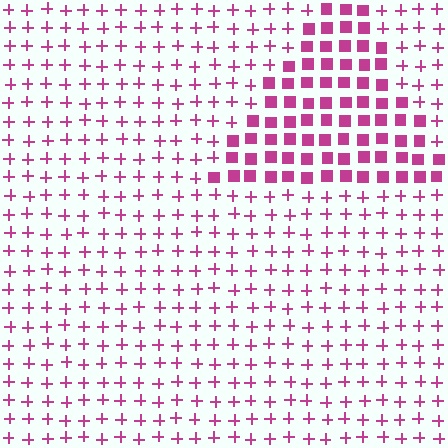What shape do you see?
I see a triangle.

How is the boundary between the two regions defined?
The boundary is defined by a change in element shape: squares inside vs. plus signs outside. All elements share the same color and spacing.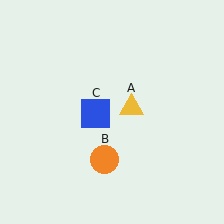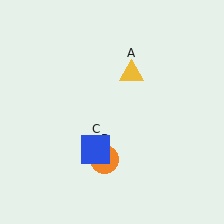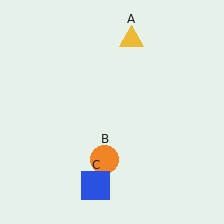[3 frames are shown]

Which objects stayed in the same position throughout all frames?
Orange circle (object B) remained stationary.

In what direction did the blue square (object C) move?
The blue square (object C) moved down.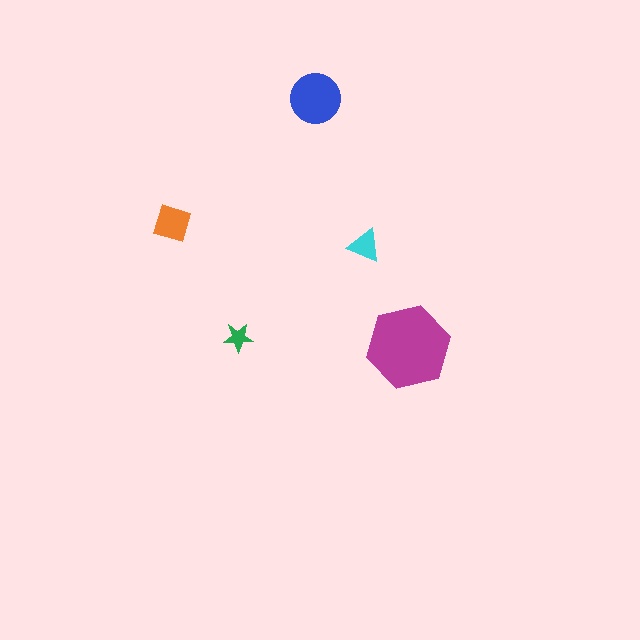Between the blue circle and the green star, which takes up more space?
The blue circle.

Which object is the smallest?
The green star.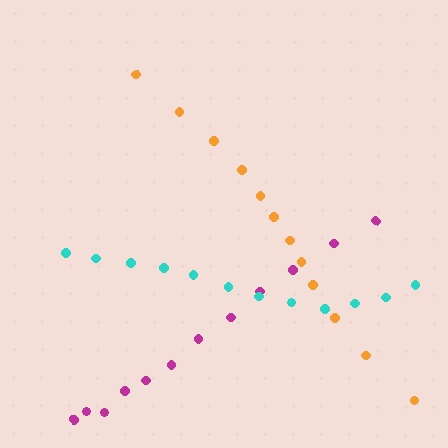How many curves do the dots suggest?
There are 3 distinct paths.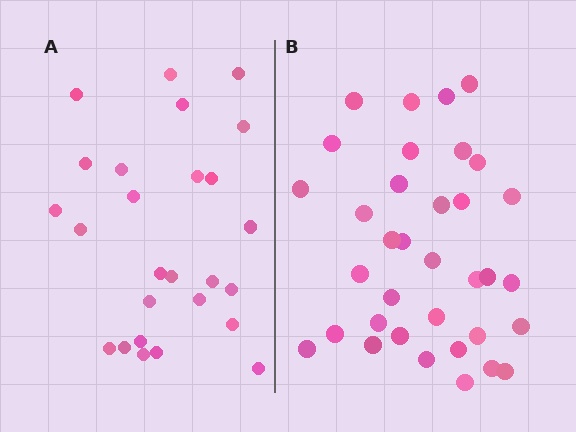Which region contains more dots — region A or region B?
Region B (the right region) has more dots.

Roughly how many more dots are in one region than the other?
Region B has roughly 8 or so more dots than region A.